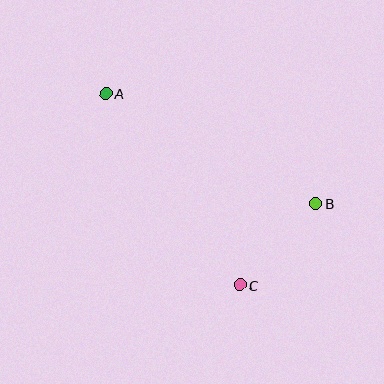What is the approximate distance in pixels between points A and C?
The distance between A and C is approximately 234 pixels.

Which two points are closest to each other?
Points B and C are closest to each other.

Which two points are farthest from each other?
Points A and B are farthest from each other.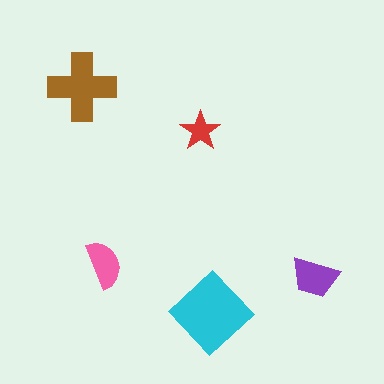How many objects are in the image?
There are 5 objects in the image.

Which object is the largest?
The cyan diamond.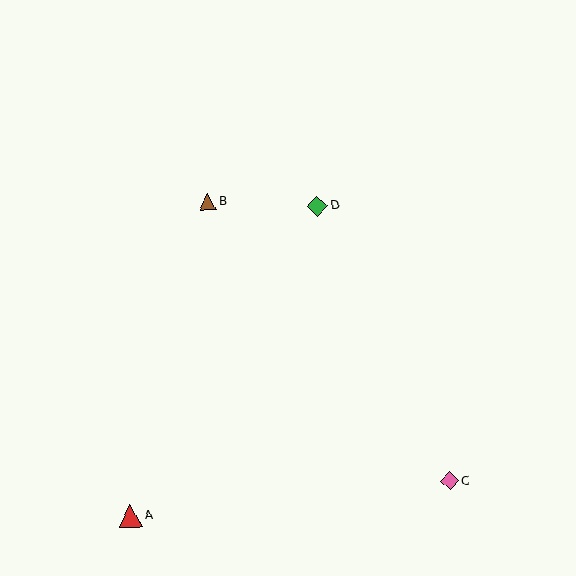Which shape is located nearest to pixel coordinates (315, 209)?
The green diamond (labeled D) at (317, 206) is nearest to that location.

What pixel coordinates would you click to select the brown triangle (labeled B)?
Click at (208, 202) to select the brown triangle B.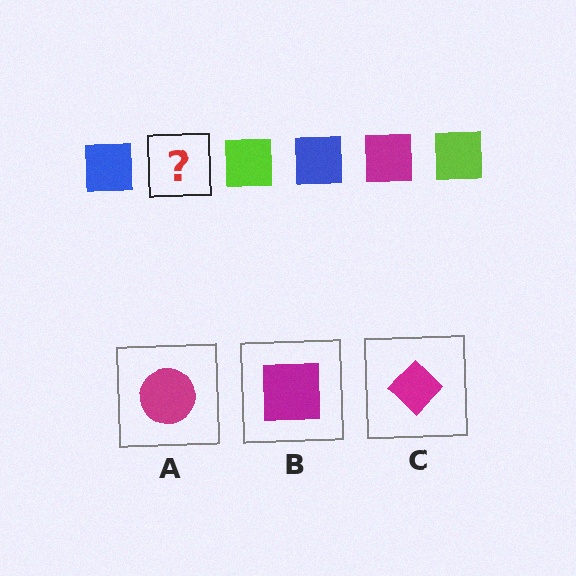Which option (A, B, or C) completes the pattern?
B.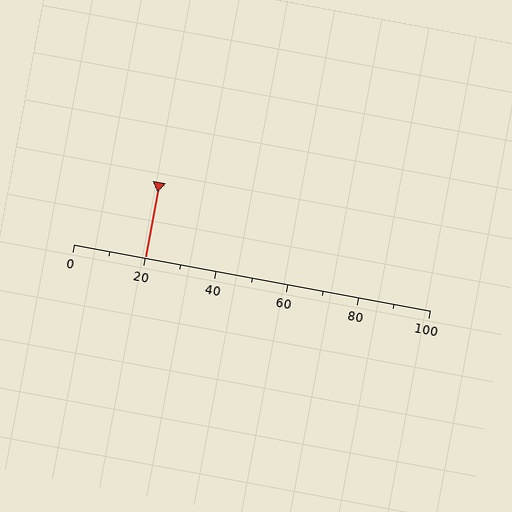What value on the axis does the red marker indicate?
The marker indicates approximately 20.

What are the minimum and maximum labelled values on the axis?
The axis runs from 0 to 100.